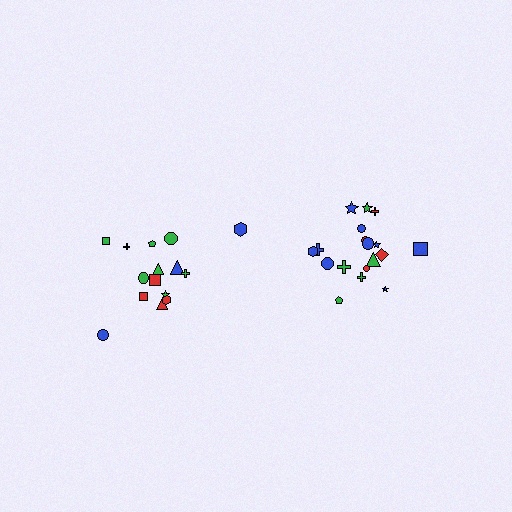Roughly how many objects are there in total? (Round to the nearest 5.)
Roughly 35 objects in total.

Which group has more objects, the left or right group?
The right group.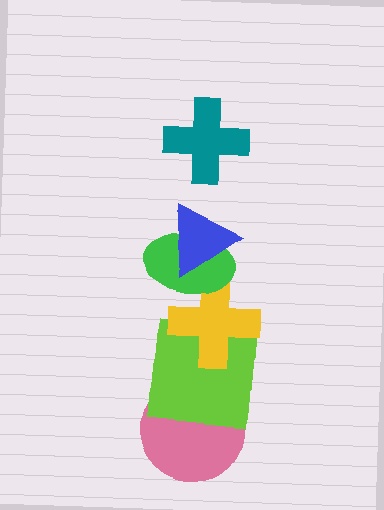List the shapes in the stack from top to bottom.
From top to bottom: the teal cross, the blue triangle, the green ellipse, the yellow cross, the lime square, the pink circle.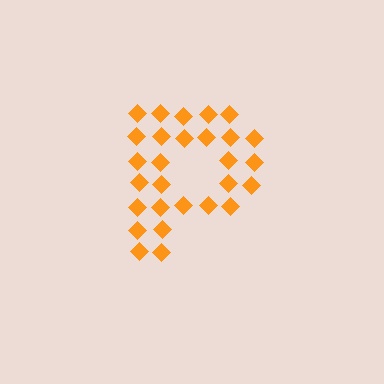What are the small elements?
The small elements are diamonds.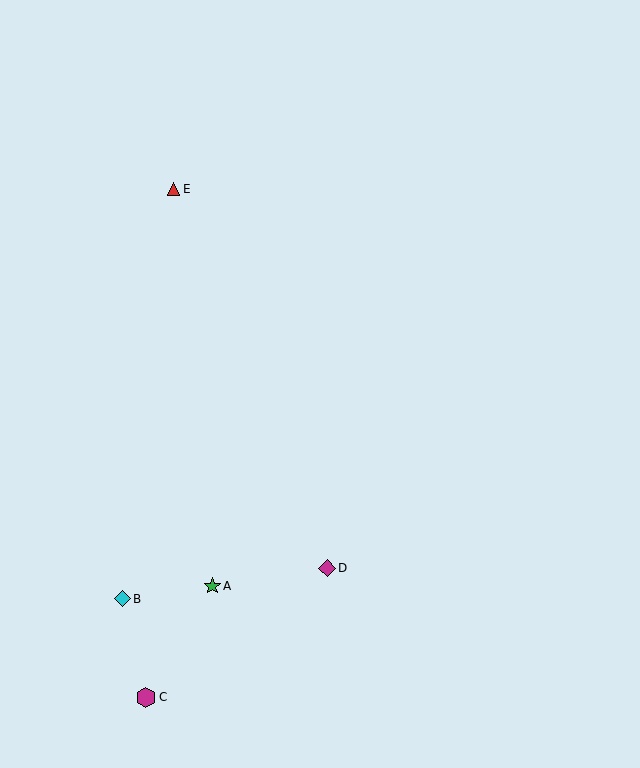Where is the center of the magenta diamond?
The center of the magenta diamond is at (327, 568).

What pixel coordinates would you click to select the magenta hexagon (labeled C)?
Click at (146, 697) to select the magenta hexagon C.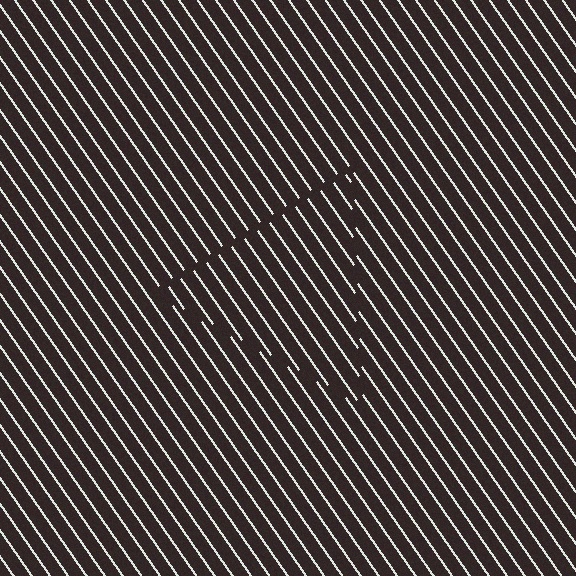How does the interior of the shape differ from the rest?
The interior of the shape contains the same grating, shifted by half a period — the contour is defined by the phase discontinuity where line-ends from the inner and outer gratings abut.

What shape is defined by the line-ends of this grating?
An illusory triangle. The interior of the shape contains the same grating, shifted by half a period — the contour is defined by the phase discontinuity where line-ends from the inner and outer gratings abut.